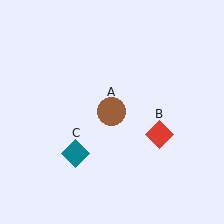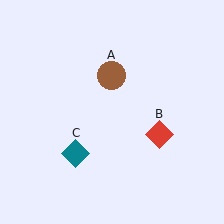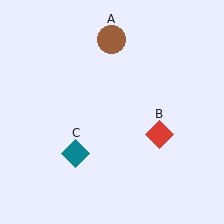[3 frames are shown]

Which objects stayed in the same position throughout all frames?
Red diamond (object B) and teal diamond (object C) remained stationary.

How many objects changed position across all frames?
1 object changed position: brown circle (object A).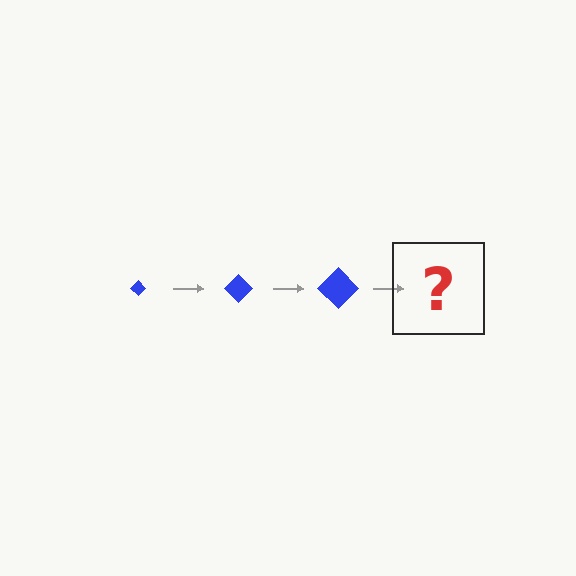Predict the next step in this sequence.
The next step is a blue diamond, larger than the previous one.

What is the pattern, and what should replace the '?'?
The pattern is that the diamond gets progressively larger each step. The '?' should be a blue diamond, larger than the previous one.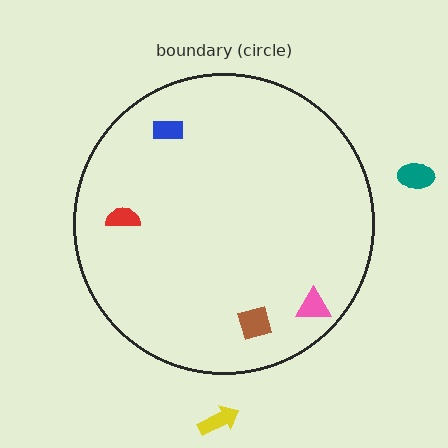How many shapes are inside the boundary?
4 inside, 2 outside.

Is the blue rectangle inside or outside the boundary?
Inside.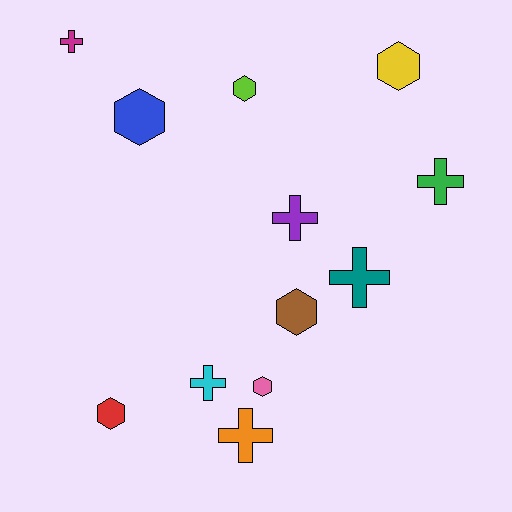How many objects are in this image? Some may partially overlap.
There are 12 objects.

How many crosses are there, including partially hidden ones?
There are 6 crosses.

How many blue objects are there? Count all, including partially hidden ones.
There is 1 blue object.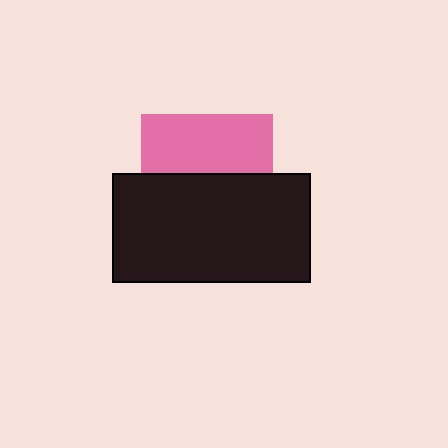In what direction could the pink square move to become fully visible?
The pink square could move up. That would shift it out from behind the black rectangle entirely.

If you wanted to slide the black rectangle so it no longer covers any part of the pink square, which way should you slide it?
Slide it down — that is the most direct way to separate the two shapes.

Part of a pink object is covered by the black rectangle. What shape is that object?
It is a square.